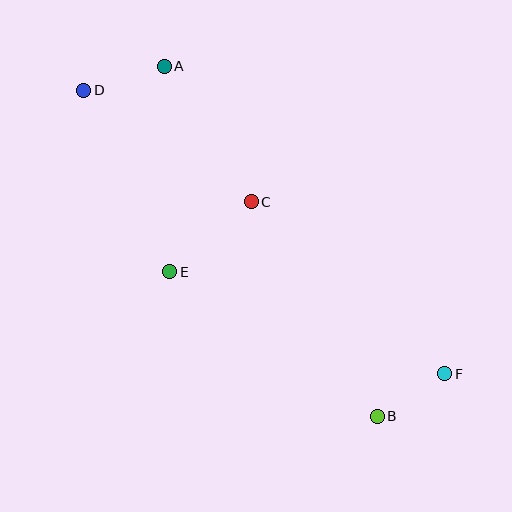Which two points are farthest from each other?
Points D and F are farthest from each other.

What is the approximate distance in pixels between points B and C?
The distance between B and C is approximately 249 pixels.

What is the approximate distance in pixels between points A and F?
The distance between A and F is approximately 416 pixels.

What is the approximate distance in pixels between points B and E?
The distance between B and E is approximately 253 pixels.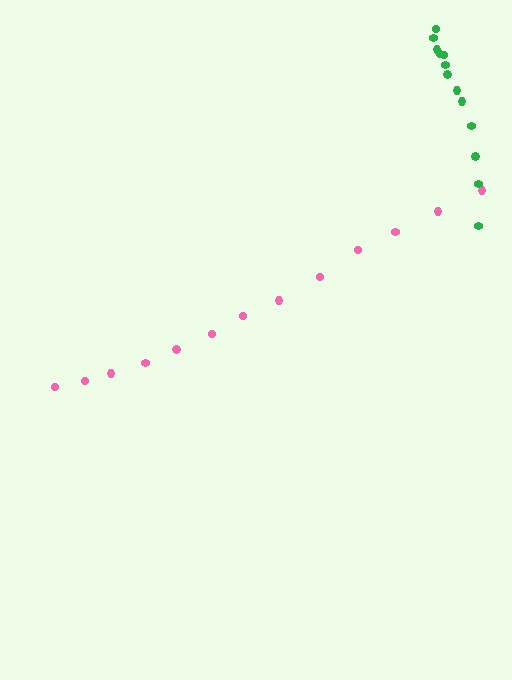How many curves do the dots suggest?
There are 2 distinct paths.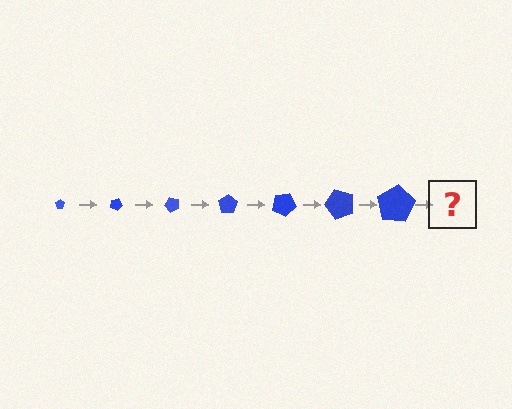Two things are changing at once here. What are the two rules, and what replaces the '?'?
The two rules are that the pentagon grows larger each step and it rotates 25 degrees each step. The '?' should be a pentagon, larger than the previous one and rotated 175 degrees from the start.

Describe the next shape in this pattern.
It should be a pentagon, larger than the previous one and rotated 175 degrees from the start.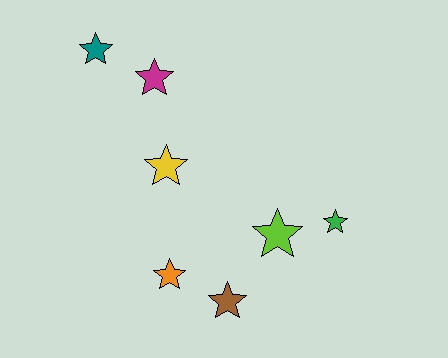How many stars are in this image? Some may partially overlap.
There are 7 stars.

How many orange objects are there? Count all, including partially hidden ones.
There is 1 orange object.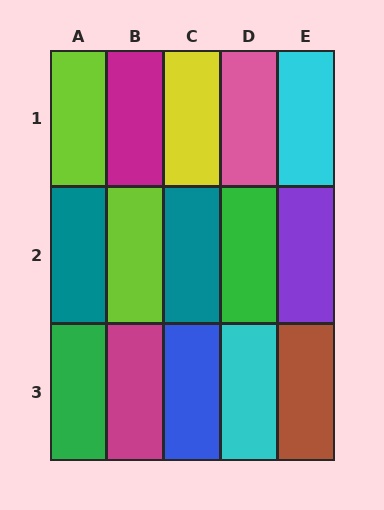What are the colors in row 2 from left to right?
Teal, lime, teal, green, purple.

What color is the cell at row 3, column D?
Cyan.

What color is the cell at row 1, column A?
Lime.